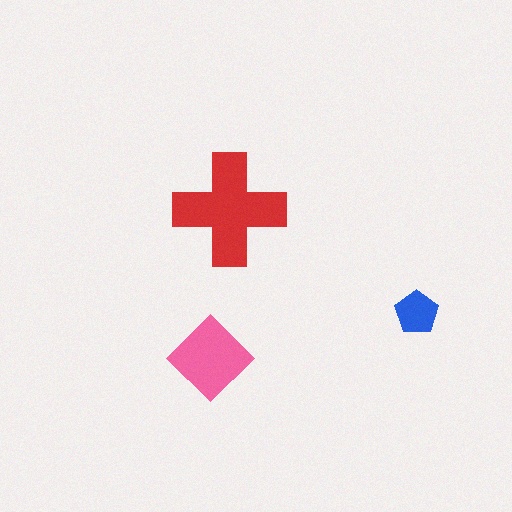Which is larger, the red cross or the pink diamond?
The red cross.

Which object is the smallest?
The blue pentagon.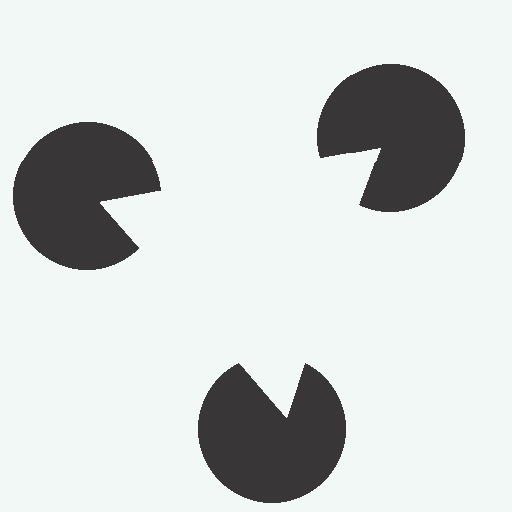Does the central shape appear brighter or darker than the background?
It typically appears slightly brighter than the background, even though no actual brightness change is drawn.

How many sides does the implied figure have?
3 sides.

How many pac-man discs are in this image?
There are 3 — one at each vertex of the illusory triangle.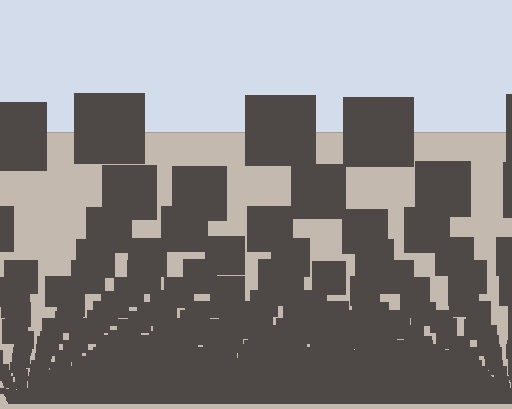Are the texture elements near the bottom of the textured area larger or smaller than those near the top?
Smaller. The gradient is inverted — elements near the bottom are smaller and denser.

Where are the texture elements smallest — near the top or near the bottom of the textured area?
Near the bottom.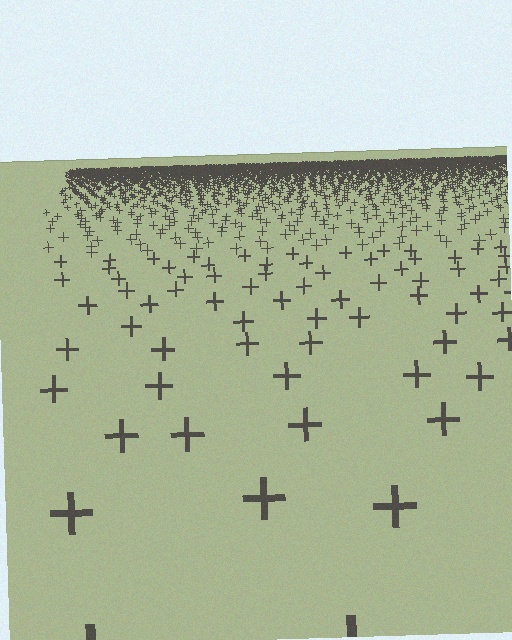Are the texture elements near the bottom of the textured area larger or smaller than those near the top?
Larger. Near the bottom, elements are closer to the viewer and appear at a bigger on-screen size.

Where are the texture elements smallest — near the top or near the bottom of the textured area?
Near the top.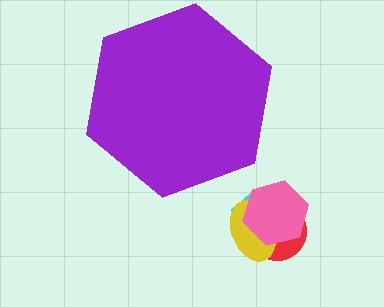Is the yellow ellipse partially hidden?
No, the yellow ellipse is fully visible.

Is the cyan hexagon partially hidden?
No, the cyan hexagon is fully visible.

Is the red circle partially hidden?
No, the red circle is fully visible.